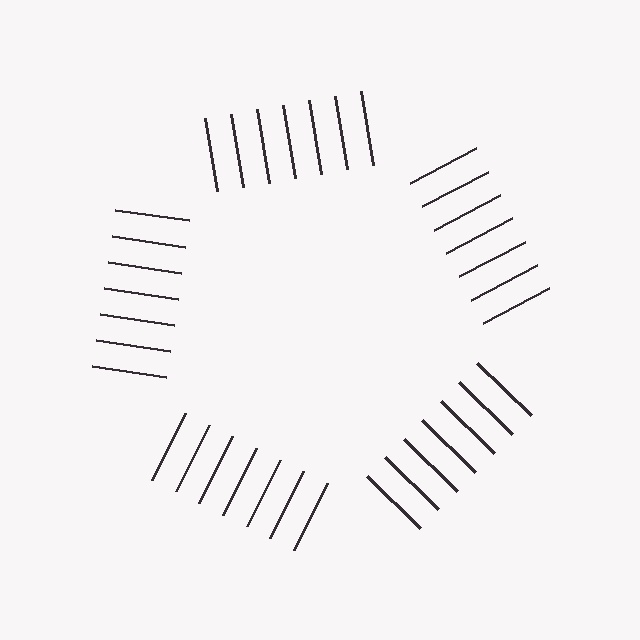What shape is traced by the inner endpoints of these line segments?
An illusory pentagon — the line segments terminate on its edges but no continuous stroke is drawn.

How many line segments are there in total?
35 — 7 along each of the 5 edges.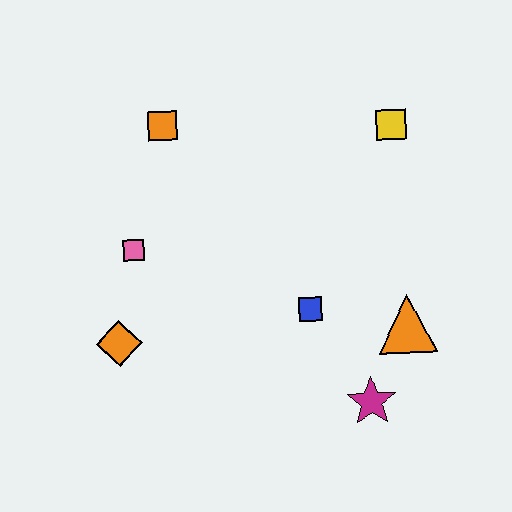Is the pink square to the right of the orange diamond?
Yes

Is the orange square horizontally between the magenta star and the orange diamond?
Yes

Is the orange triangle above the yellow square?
No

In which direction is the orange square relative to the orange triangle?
The orange square is to the left of the orange triangle.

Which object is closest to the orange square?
The pink square is closest to the orange square.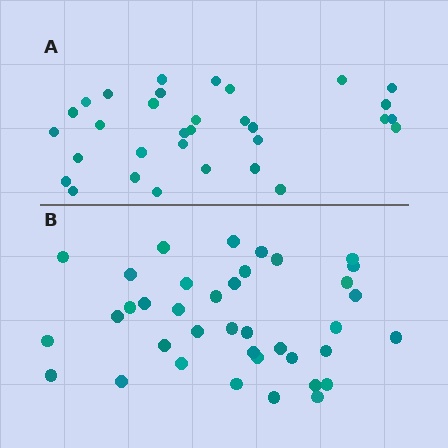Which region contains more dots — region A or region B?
Region B (the bottom region) has more dots.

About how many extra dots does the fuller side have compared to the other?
Region B has about 6 more dots than region A.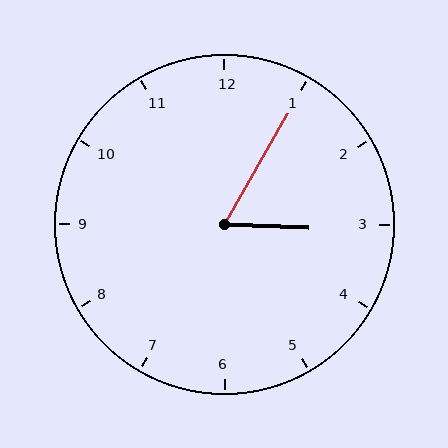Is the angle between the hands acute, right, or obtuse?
It is acute.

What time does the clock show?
3:05.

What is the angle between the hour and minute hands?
Approximately 62 degrees.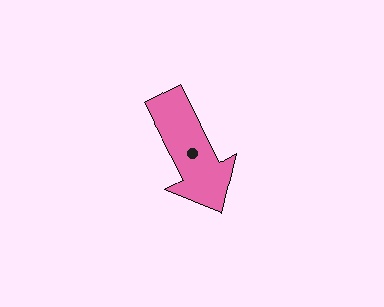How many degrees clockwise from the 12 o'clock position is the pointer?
Approximately 153 degrees.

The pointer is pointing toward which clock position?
Roughly 5 o'clock.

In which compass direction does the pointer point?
Southeast.